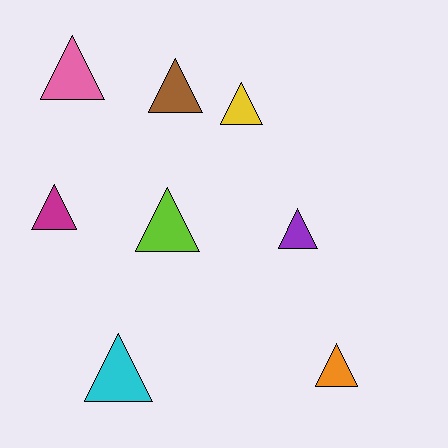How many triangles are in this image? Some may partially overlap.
There are 8 triangles.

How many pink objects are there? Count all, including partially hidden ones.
There is 1 pink object.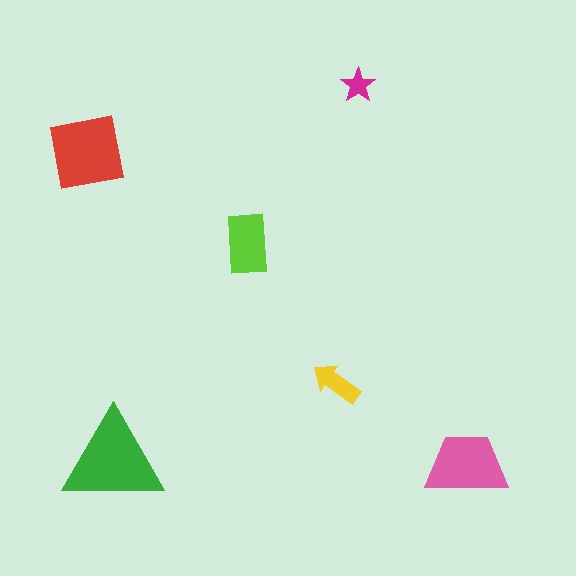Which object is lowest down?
The pink trapezoid is bottommost.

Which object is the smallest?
The magenta star.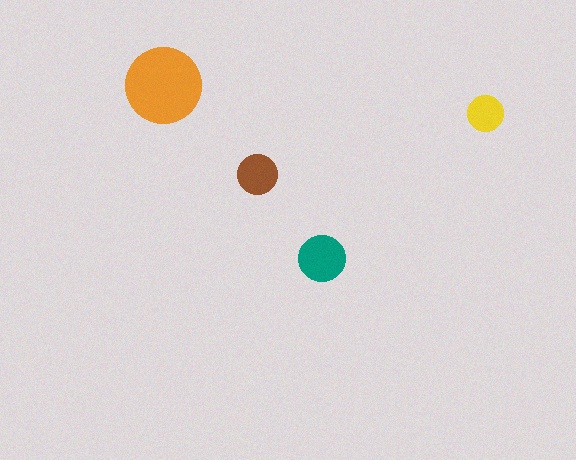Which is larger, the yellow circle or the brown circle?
The brown one.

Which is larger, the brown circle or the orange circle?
The orange one.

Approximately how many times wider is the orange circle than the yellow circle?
About 2 times wider.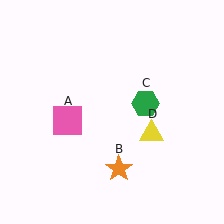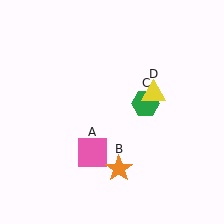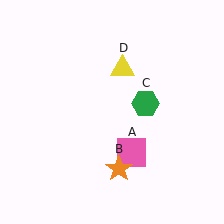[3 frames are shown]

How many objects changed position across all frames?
2 objects changed position: pink square (object A), yellow triangle (object D).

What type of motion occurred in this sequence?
The pink square (object A), yellow triangle (object D) rotated counterclockwise around the center of the scene.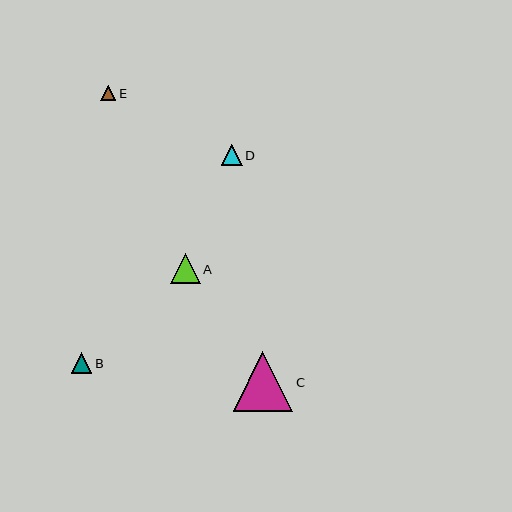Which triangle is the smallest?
Triangle E is the smallest with a size of approximately 15 pixels.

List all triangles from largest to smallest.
From largest to smallest: C, A, D, B, E.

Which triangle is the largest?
Triangle C is the largest with a size of approximately 60 pixels.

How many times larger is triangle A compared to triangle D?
Triangle A is approximately 1.4 times the size of triangle D.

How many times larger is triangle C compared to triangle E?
Triangle C is approximately 4.0 times the size of triangle E.